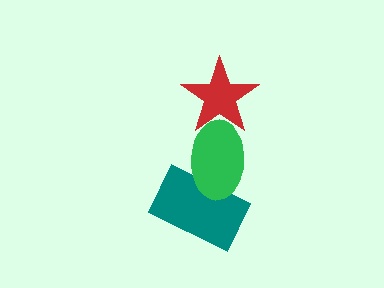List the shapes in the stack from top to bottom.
From top to bottom: the red star, the green ellipse, the teal rectangle.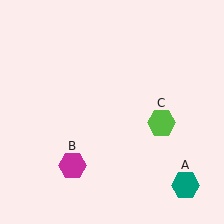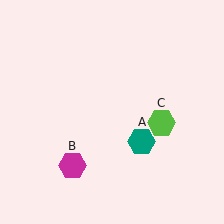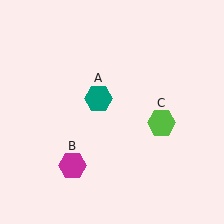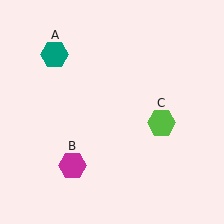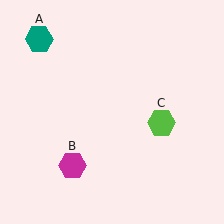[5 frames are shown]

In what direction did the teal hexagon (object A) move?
The teal hexagon (object A) moved up and to the left.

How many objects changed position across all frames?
1 object changed position: teal hexagon (object A).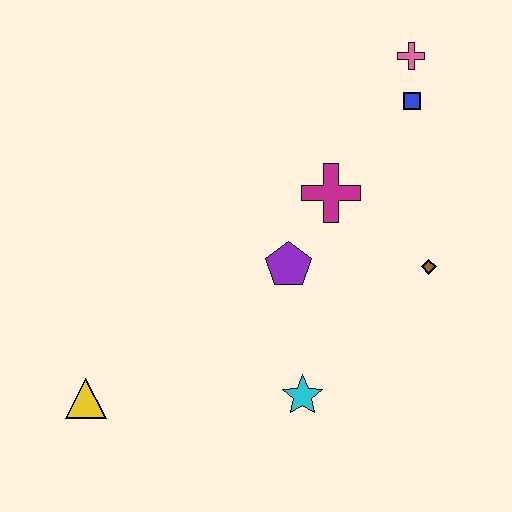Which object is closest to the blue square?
The pink cross is closest to the blue square.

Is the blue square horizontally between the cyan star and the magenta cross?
No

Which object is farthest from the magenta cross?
The yellow triangle is farthest from the magenta cross.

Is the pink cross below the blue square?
No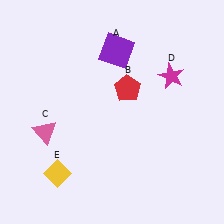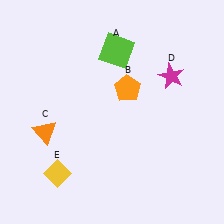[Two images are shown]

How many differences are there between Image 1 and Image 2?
There are 3 differences between the two images.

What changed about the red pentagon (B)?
In Image 1, B is red. In Image 2, it changed to orange.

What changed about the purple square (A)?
In Image 1, A is purple. In Image 2, it changed to lime.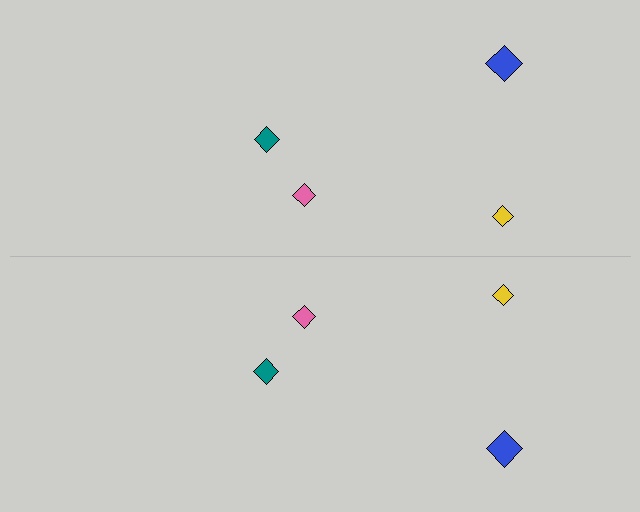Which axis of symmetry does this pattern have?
The pattern has a horizontal axis of symmetry running through the center of the image.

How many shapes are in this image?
There are 8 shapes in this image.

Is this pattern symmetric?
Yes, this pattern has bilateral (reflection) symmetry.